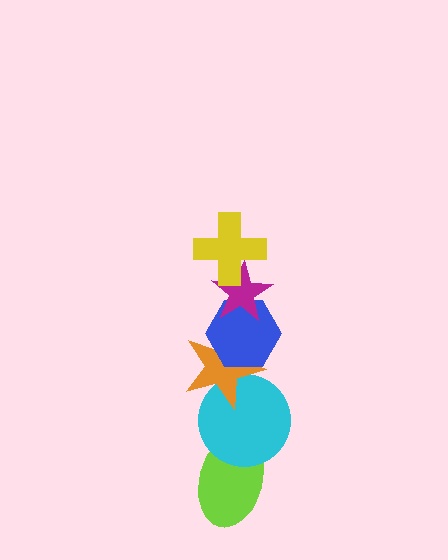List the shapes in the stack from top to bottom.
From top to bottom: the yellow cross, the magenta star, the blue hexagon, the orange star, the cyan circle, the lime ellipse.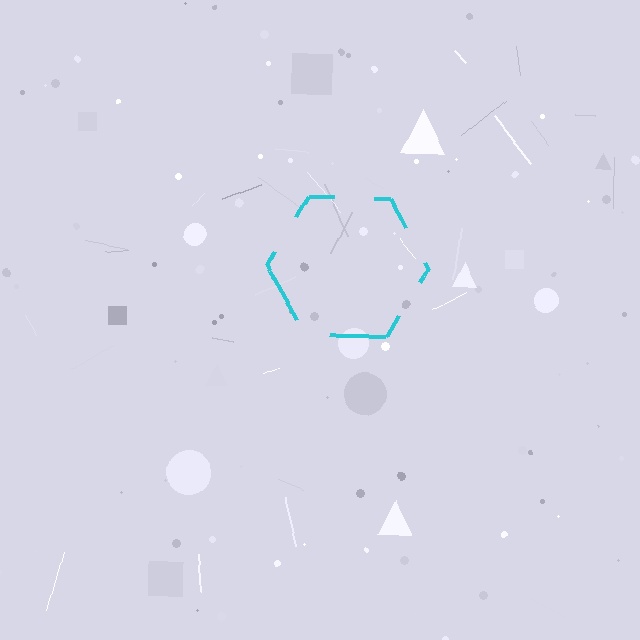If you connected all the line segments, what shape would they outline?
They would outline a hexagon.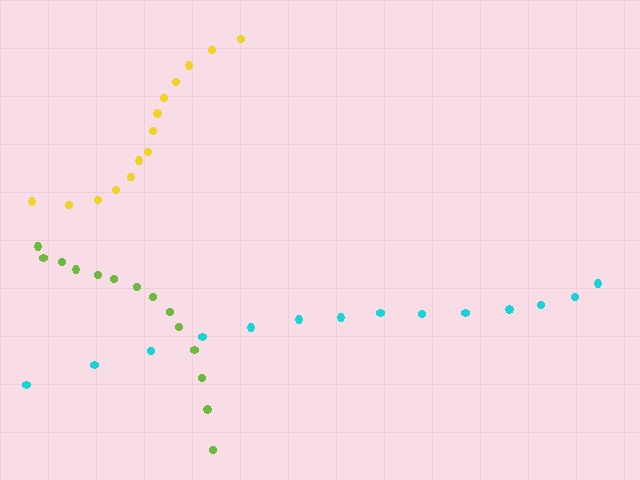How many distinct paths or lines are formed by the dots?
There are 3 distinct paths.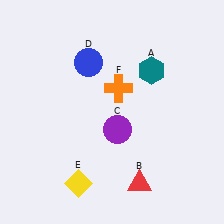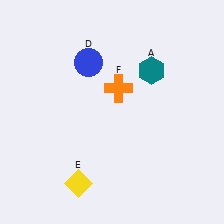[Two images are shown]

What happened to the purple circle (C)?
The purple circle (C) was removed in Image 2. It was in the bottom-right area of Image 1.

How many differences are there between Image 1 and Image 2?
There are 2 differences between the two images.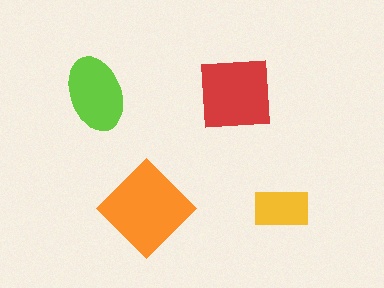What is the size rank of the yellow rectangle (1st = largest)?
4th.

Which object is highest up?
The lime ellipse is topmost.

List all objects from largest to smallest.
The orange diamond, the red square, the lime ellipse, the yellow rectangle.